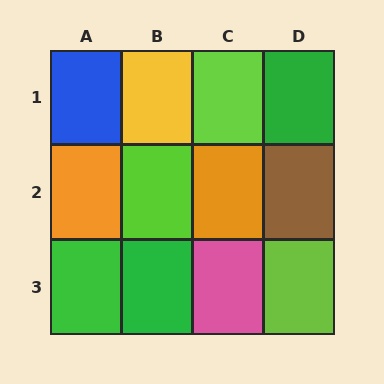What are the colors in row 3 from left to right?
Green, green, pink, lime.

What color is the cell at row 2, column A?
Orange.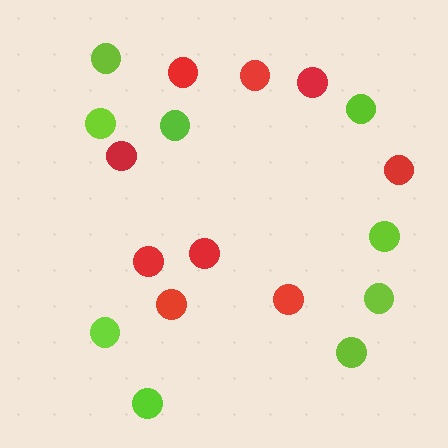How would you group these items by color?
There are 2 groups: one group of red circles (9) and one group of lime circles (9).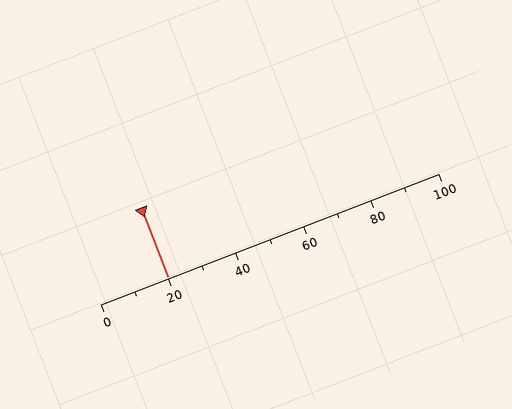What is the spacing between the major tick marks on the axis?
The major ticks are spaced 20 apart.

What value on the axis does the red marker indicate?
The marker indicates approximately 20.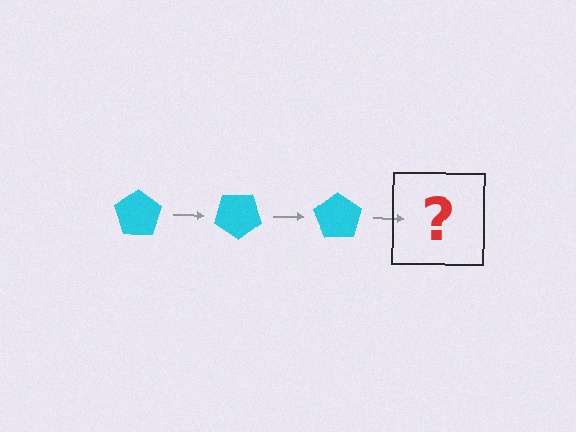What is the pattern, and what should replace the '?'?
The pattern is that the pentagon rotates 35 degrees each step. The '?' should be a cyan pentagon rotated 105 degrees.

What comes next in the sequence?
The next element should be a cyan pentagon rotated 105 degrees.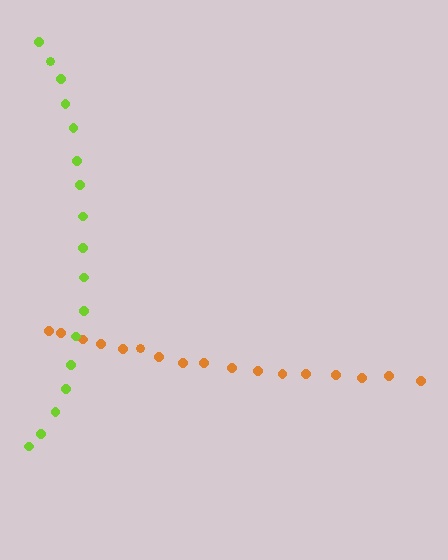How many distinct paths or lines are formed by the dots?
There are 2 distinct paths.